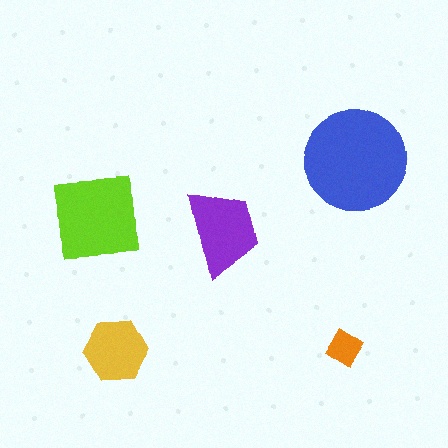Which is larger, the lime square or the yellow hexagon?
The lime square.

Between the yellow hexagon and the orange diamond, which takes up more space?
The yellow hexagon.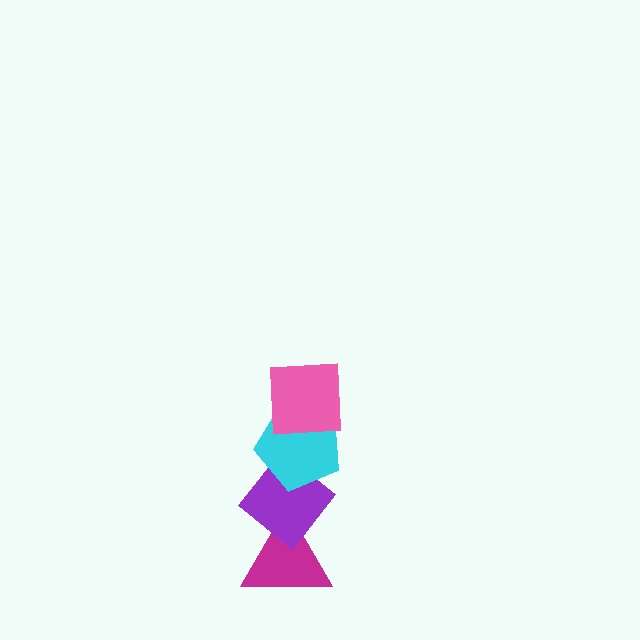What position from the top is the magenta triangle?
The magenta triangle is 4th from the top.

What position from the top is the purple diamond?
The purple diamond is 3rd from the top.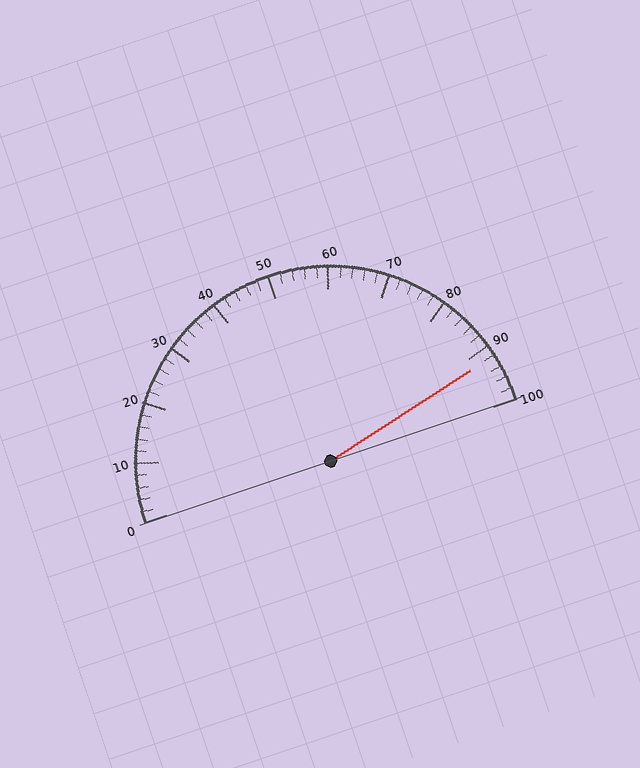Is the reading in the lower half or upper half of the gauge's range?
The reading is in the upper half of the range (0 to 100).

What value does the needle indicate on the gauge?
The needle indicates approximately 92.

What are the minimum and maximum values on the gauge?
The gauge ranges from 0 to 100.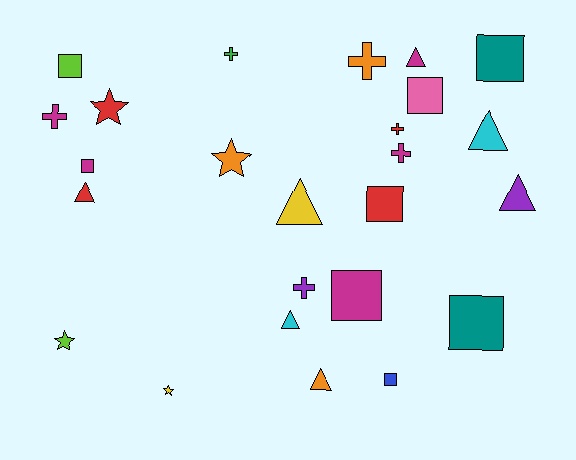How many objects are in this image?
There are 25 objects.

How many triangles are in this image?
There are 7 triangles.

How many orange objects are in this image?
There are 3 orange objects.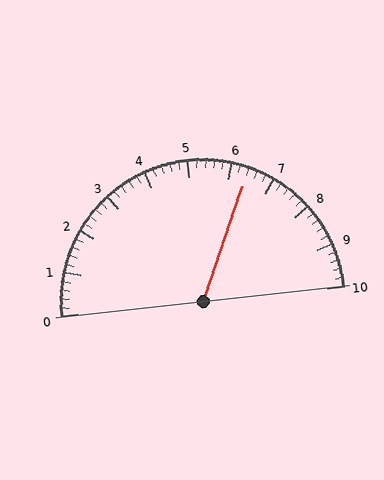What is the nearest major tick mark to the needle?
The nearest major tick mark is 6.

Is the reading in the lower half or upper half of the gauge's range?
The reading is in the upper half of the range (0 to 10).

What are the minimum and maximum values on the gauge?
The gauge ranges from 0 to 10.